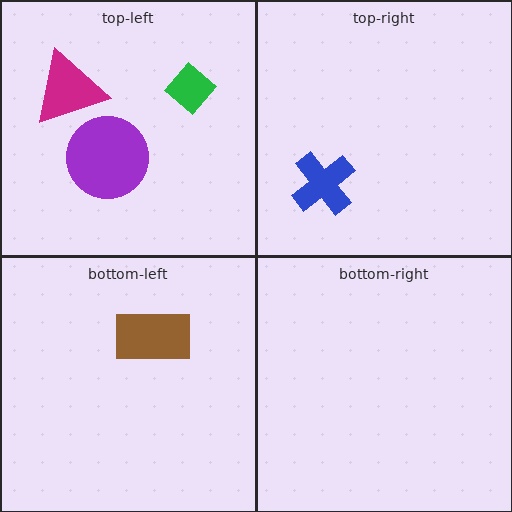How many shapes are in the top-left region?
3.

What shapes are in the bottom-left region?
The brown rectangle.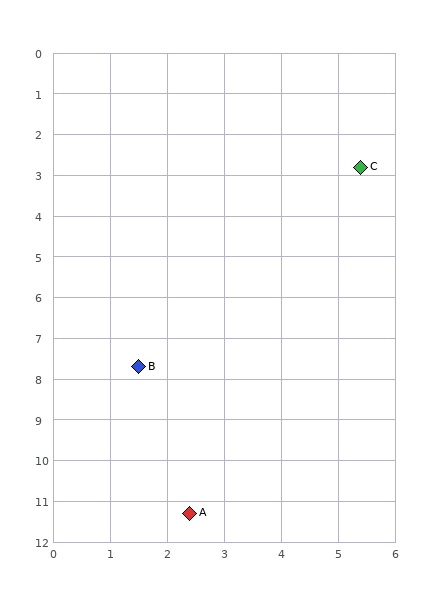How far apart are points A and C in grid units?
Points A and C are about 9.0 grid units apart.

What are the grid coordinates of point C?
Point C is at approximately (5.4, 2.8).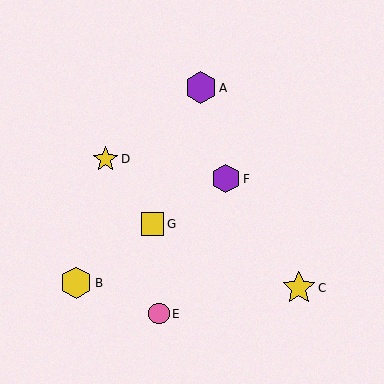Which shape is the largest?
The yellow star (labeled C) is the largest.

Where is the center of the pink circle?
The center of the pink circle is at (159, 314).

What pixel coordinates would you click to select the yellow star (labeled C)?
Click at (299, 288) to select the yellow star C.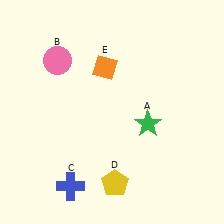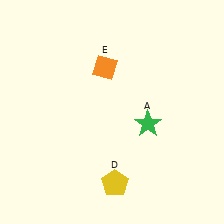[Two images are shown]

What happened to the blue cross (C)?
The blue cross (C) was removed in Image 2. It was in the bottom-left area of Image 1.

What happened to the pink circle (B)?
The pink circle (B) was removed in Image 2. It was in the top-left area of Image 1.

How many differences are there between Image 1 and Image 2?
There are 2 differences between the two images.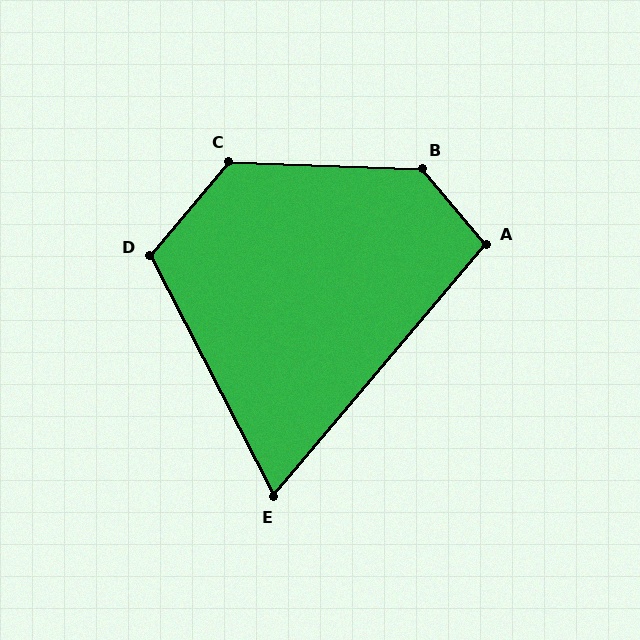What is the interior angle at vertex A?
Approximately 100 degrees (obtuse).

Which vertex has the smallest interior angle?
E, at approximately 67 degrees.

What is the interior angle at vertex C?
Approximately 128 degrees (obtuse).